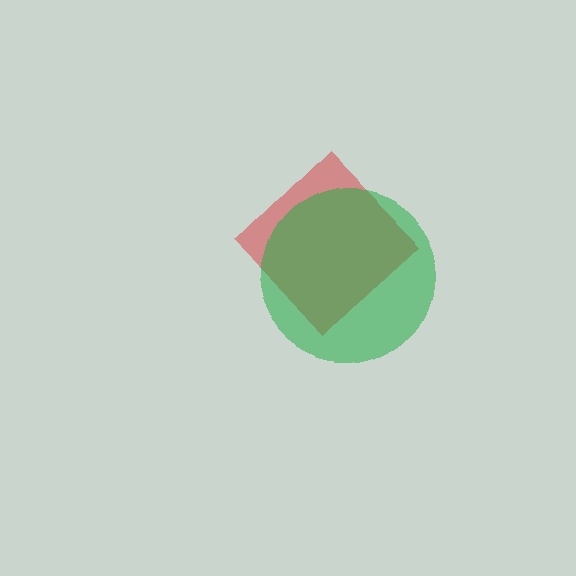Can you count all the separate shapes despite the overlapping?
Yes, there are 2 separate shapes.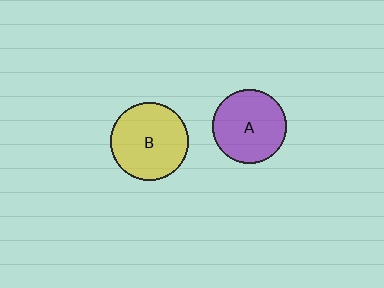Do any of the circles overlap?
No, none of the circles overlap.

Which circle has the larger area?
Circle B (yellow).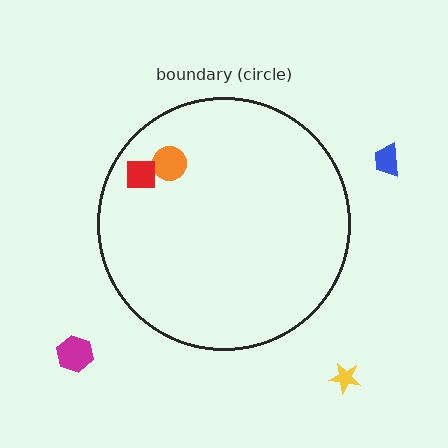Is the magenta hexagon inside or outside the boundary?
Outside.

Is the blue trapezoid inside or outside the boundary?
Outside.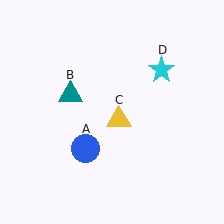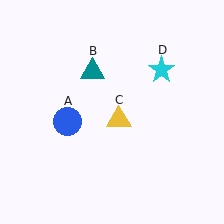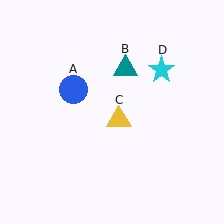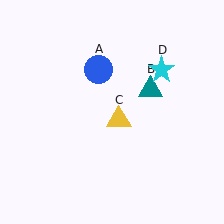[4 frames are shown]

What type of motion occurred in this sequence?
The blue circle (object A), teal triangle (object B) rotated clockwise around the center of the scene.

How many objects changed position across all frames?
2 objects changed position: blue circle (object A), teal triangle (object B).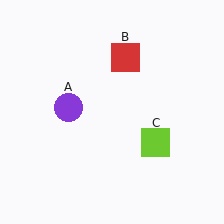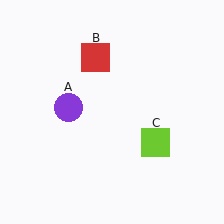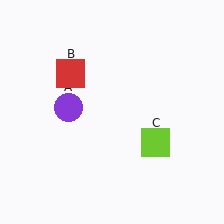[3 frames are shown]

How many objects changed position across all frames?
1 object changed position: red square (object B).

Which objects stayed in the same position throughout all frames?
Purple circle (object A) and lime square (object C) remained stationary.